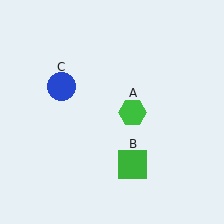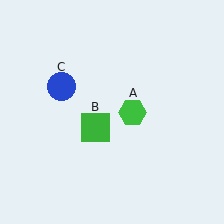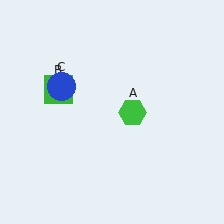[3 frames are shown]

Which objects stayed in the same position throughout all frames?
Green hexagon (object A) and blue circle (object C) remained stationary.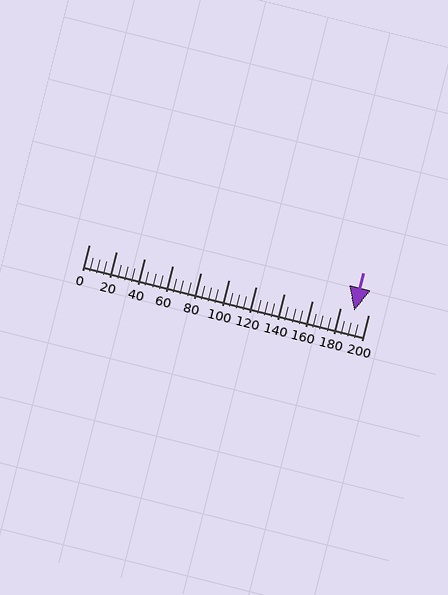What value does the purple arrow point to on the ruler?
The purple arrow points to approximately 190.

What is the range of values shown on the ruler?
The ruler shows values from 0 to 200.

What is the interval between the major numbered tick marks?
The major tick marks are spaced 20 units apart.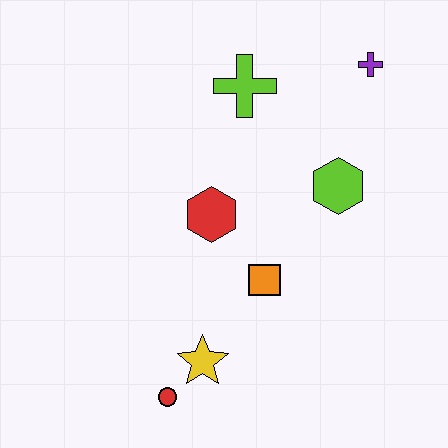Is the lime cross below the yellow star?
No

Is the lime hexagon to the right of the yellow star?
Yes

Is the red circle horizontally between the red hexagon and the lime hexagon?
No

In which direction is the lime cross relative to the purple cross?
The lime cross is to the left of the purple cross.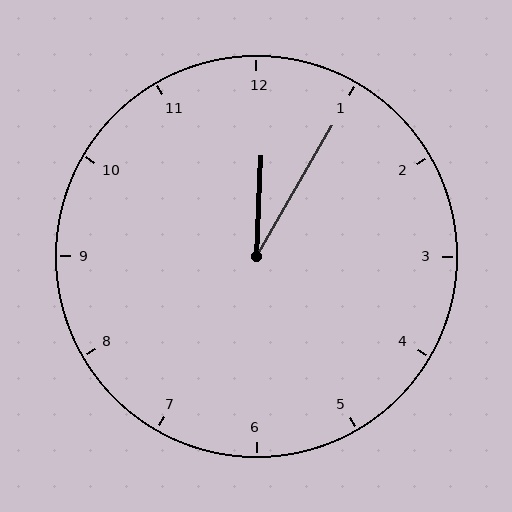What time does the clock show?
12:05.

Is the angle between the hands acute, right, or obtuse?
It is acute.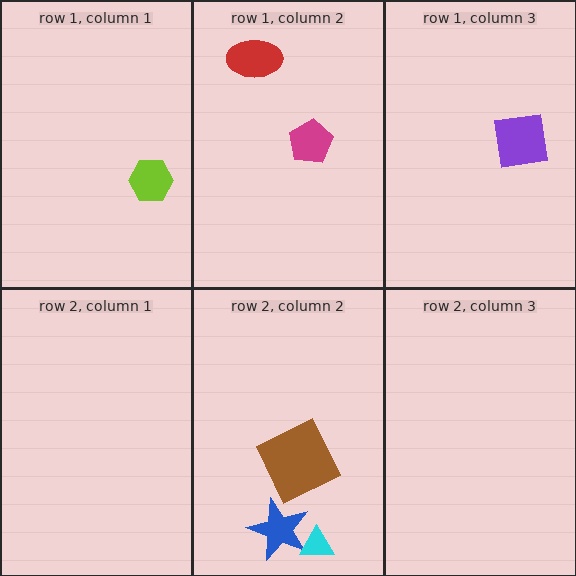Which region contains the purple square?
The row 1, column 3 region.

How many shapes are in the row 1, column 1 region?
1.